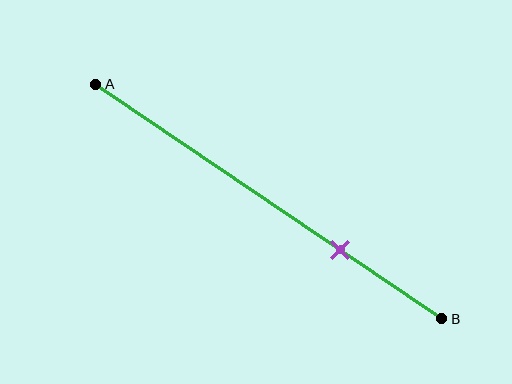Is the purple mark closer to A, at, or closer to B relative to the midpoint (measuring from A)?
The purple mark is closer to point B than the midpoint of segment AB.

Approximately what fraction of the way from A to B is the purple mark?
The purple mark is approximately 70% of the way from A to B.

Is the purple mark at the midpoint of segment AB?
No, the mark is at about 70% from A, not at the 50% midpoint.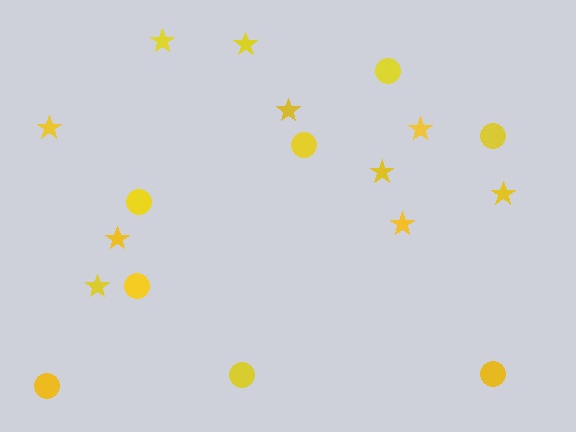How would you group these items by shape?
There are 2 groups: one group of stars (10) and one group of circles (8).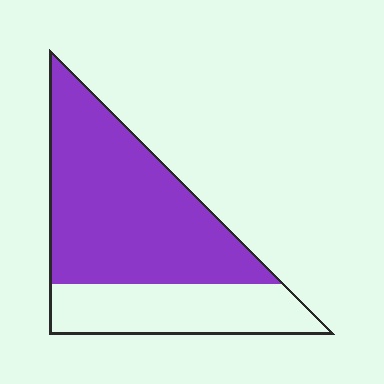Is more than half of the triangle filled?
Yes.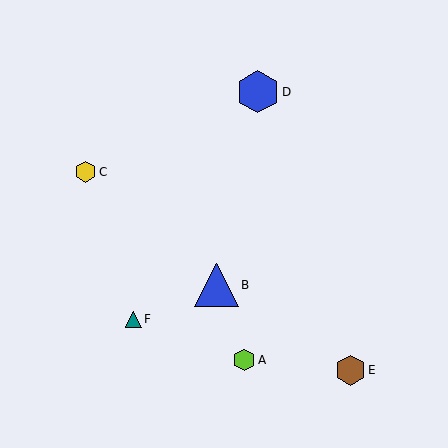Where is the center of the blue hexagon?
The center of the blue hexagon is at (258, 92).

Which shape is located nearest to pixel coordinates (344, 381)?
The brown hexagon (labeled E) at (350, 370) is nearest to that location.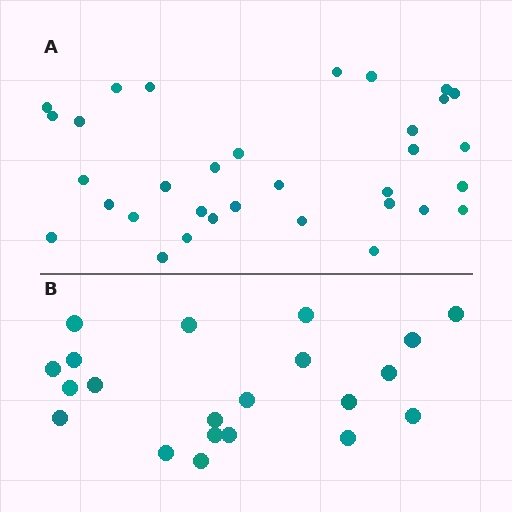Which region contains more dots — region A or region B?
Region A (the top region) has more dots.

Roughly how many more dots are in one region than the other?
Region A has roughly 12 or so more dots than region B.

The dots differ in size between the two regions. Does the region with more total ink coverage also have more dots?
No. Region B has more total ink coverage because its dots are larger, but region A actually contains more individual dots. Total area can be misleading — the number of items is what matters here.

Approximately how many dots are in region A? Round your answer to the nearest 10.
About 30 dots. (The exact count is 33, which rounds to 30.)